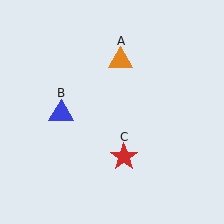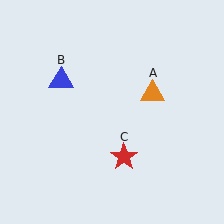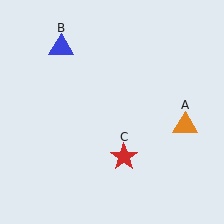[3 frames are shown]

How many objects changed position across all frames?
2 objects changed position: orange triangle (object A), blue triangle (object B).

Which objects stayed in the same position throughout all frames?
Red star (object C) remained stationary.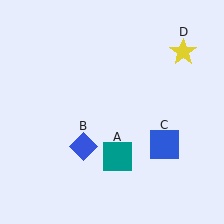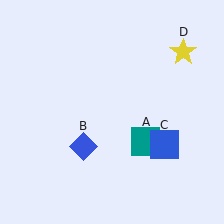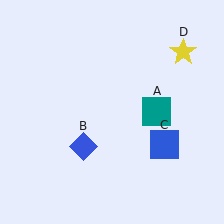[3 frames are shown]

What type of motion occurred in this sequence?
The teal square (object A) rotated counterclockwise around the center of the scene.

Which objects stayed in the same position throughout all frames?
Blue diamond (object B) and blue square (object C) and yellow star (object D) remained stationary.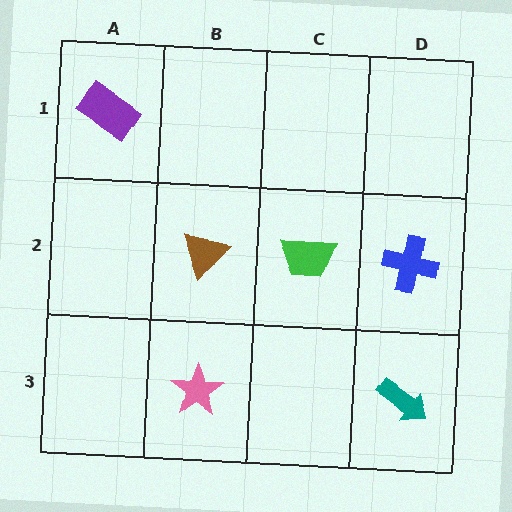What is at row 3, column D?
A teal arrow.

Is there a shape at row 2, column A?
No, that cell is empty.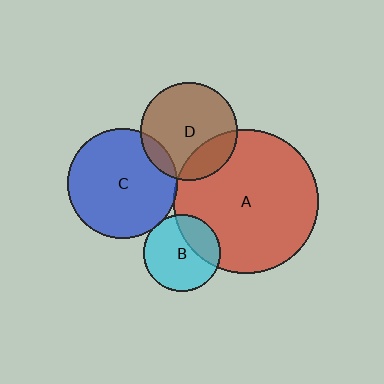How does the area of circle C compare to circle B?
Approximately 2.0 times.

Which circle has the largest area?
Circle A (red).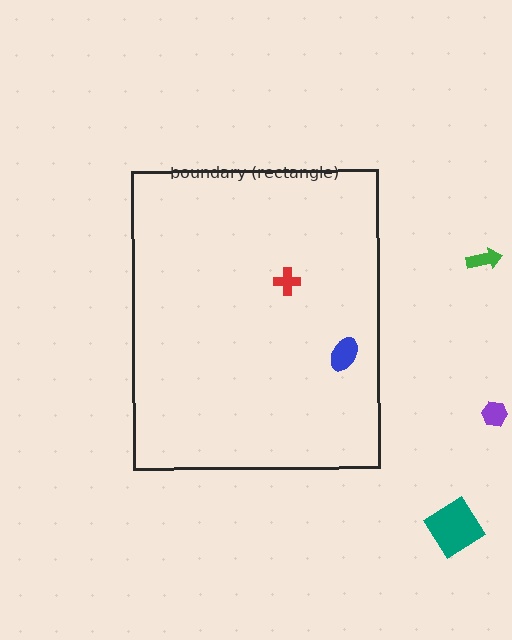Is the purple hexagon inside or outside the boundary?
Outside.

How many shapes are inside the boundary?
2 inside, 3 outside.